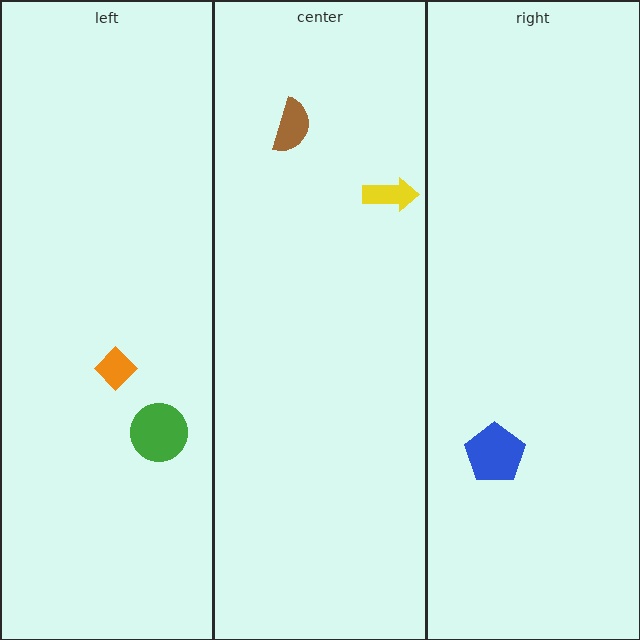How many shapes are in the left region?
2.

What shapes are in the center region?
The yellow arrow, the brown semicircle.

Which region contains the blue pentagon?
The right region.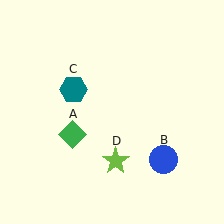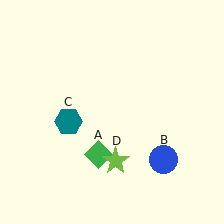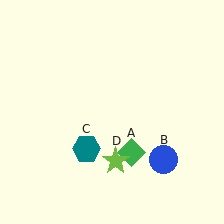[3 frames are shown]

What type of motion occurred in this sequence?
The green diamond (object A), teal hexagon (object C) rotated counterclockwise around the center of the scene.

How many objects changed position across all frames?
2 objects changed position: green diamond (object A), teal hexagon (object C).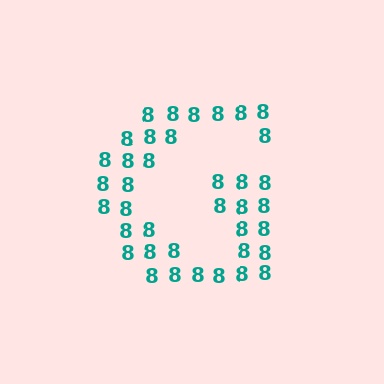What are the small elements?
The small elements are digit 8's.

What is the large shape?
The large shape is the letter G.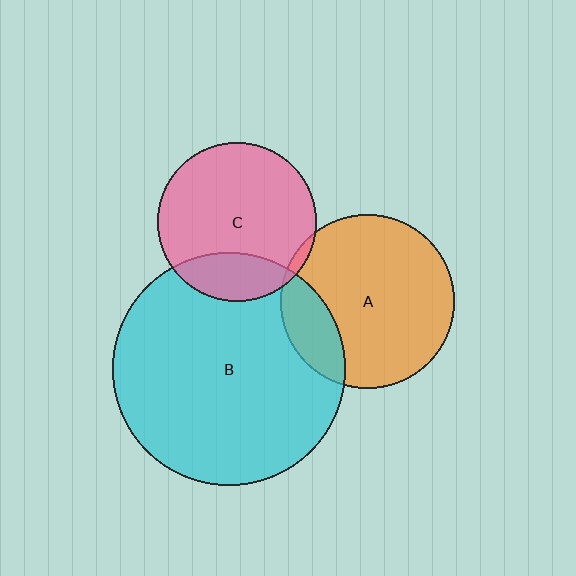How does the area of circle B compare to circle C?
Approximately 2.1 times.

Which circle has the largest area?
Circle B (cyan).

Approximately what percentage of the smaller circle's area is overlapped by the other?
Approximately 20%.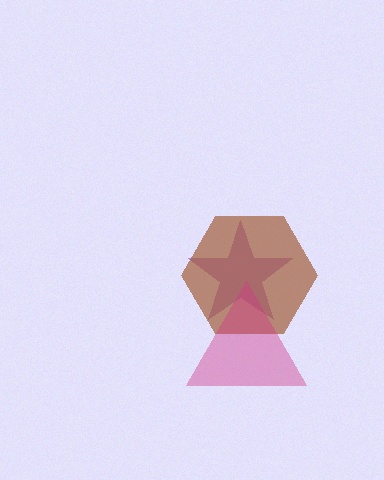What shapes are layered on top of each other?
The layered shapes are: a purple star, a brown hexagon, a magenta triangle.